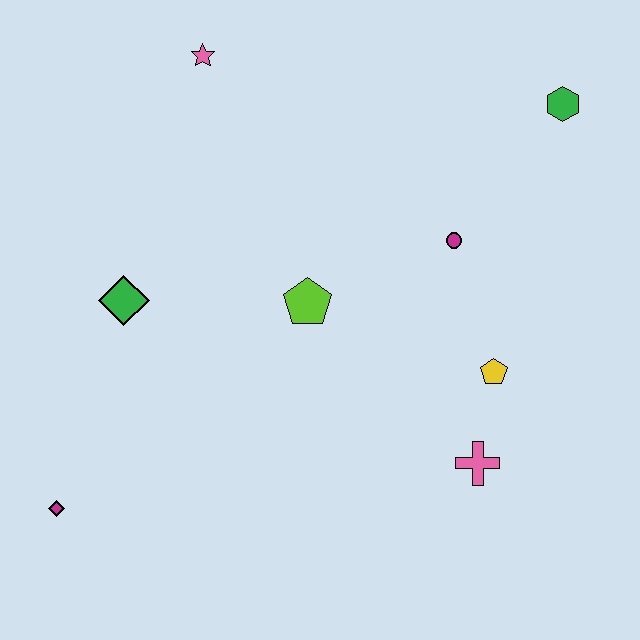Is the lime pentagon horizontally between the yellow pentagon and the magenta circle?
No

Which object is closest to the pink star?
The green diamond is closest to the pink star.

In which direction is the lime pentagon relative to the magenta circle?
The lime pentagon is to the left of the magenta circle.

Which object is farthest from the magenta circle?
The magenta diamond is farthest from the magenta circle.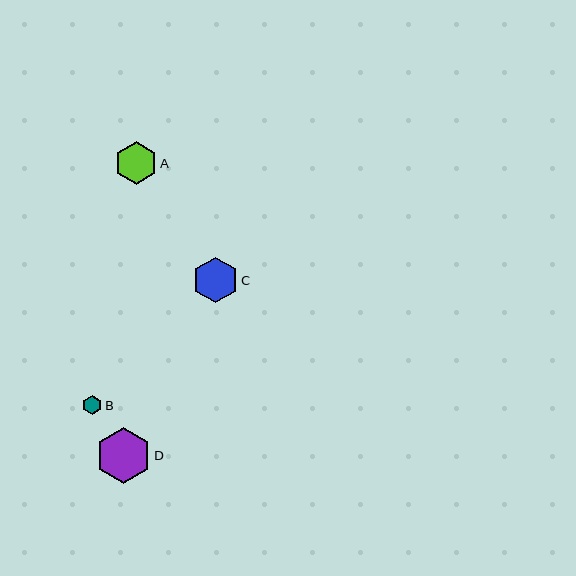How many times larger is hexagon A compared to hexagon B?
Hexagon A is approximately 2.2 times the size of hexagon B.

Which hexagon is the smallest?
Hexagon B is the smallest with a size of approximately 20 pixels.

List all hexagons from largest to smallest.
From largest to smallest: D, C, A, B.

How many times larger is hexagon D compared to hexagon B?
Hexagon D is approximately 2.8 times the size of hexagon B.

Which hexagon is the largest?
Hexagon D is the largest with a size of approximately 55 pixels.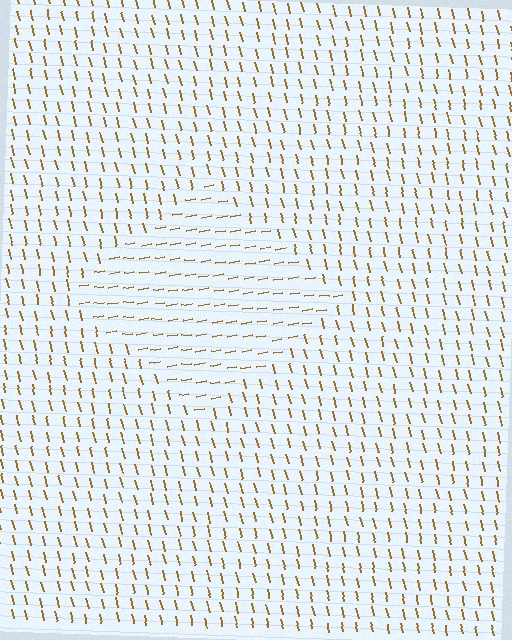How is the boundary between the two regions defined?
The boundary is defined purely by a change in line orientation (approximately 86 degrees difference). All lines are the same color and thickness.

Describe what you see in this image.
The image is filled with small brown line segments. A diamond region in the image has lines oriented differently from the surrounding lines, creating a visible texture boundary.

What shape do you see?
I see a diamond.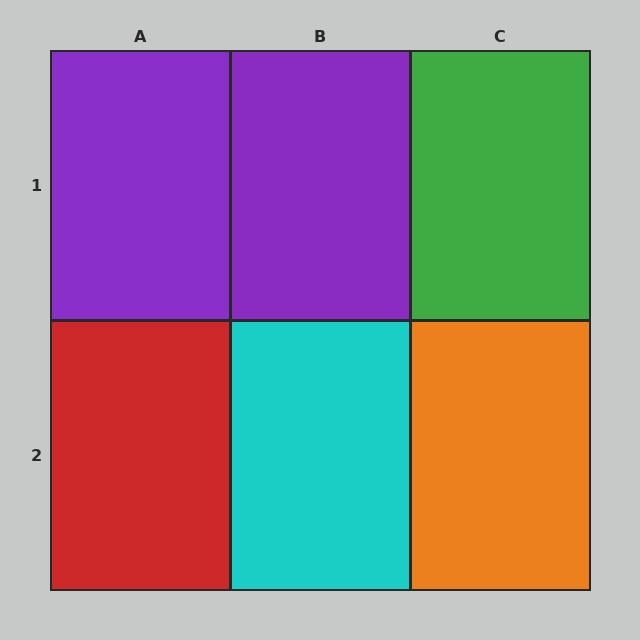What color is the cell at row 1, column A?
Purple.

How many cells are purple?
2 cells are purple.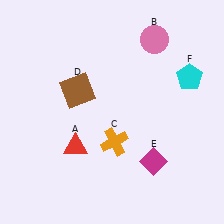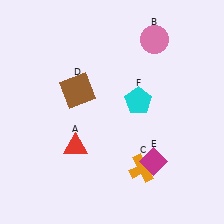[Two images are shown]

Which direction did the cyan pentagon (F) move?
The cyan pentagon (F) moved left.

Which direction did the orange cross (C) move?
The orange cross (C) moved right.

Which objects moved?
The objects that moved are: the orange cross (C), the cyan pentagon (F).